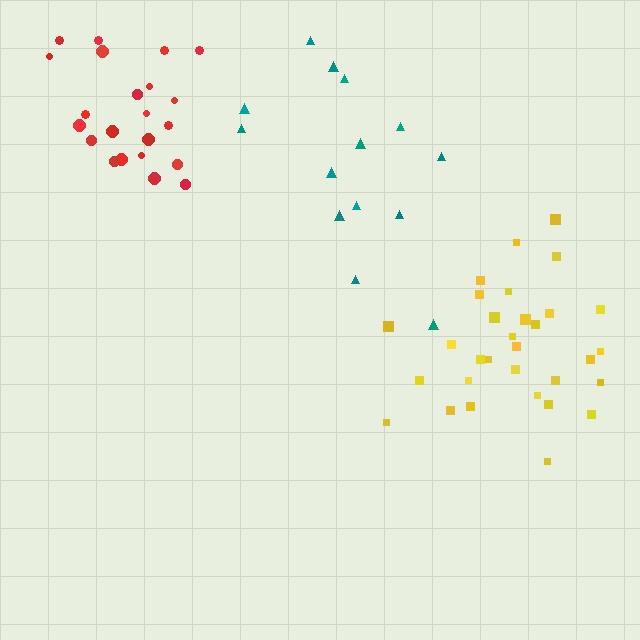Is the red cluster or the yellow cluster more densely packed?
Yellow.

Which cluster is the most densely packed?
Yellow.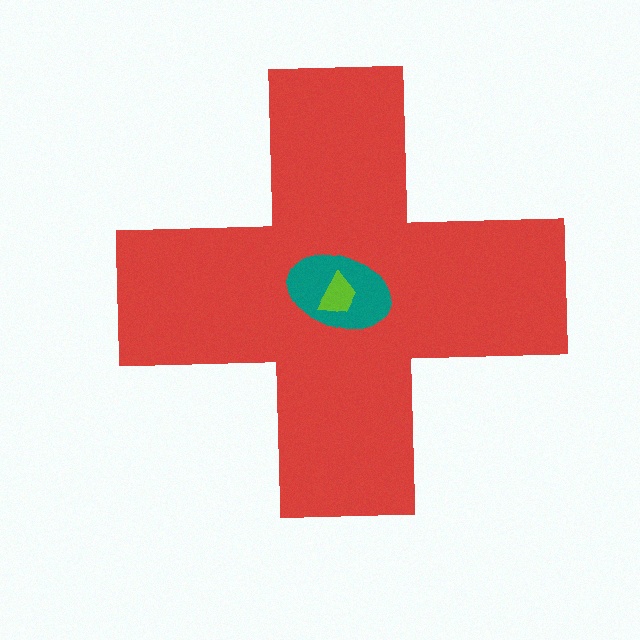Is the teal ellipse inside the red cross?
Yes.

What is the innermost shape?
The lime trapezoid.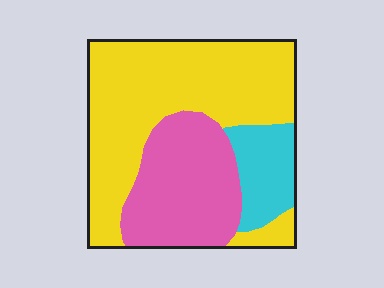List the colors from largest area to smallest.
From largest to smallest: yellow, pink, cyan.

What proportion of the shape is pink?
Pink takes up about one third (1/3) of the shape.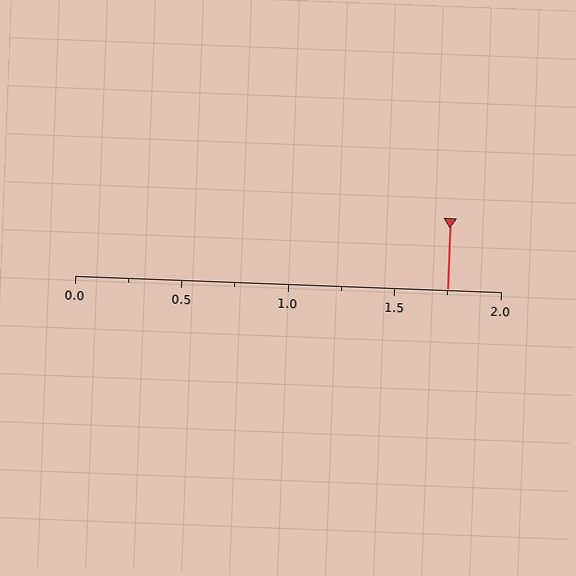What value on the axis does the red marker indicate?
The marker indicates approximately 1.75.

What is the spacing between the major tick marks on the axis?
The major ticks are spaced 0.5 apart.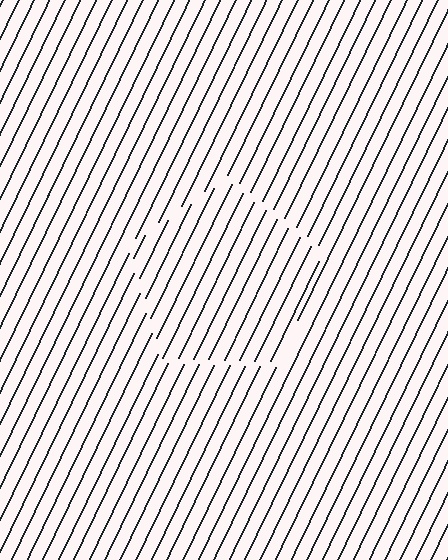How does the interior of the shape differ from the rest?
The interior of the shape contains the same grating, shifted by half a period — the contour is defined by the phase discontinuity where line-ends from the inner and outer gratings abut.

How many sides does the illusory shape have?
5 sides — the line-ends trace a pentagon.